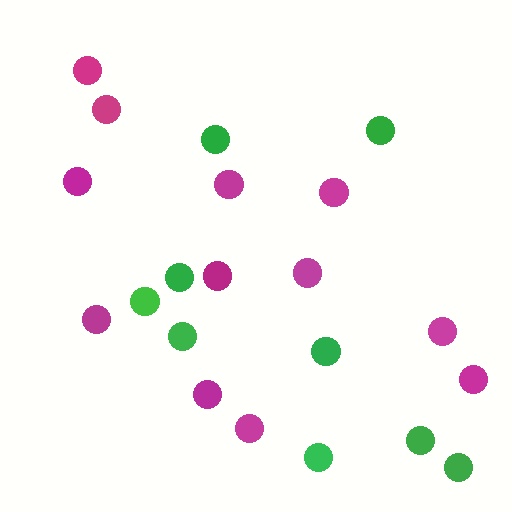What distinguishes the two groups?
There are 2 groups: one group of magenta circles (12) and one group of green circles (9).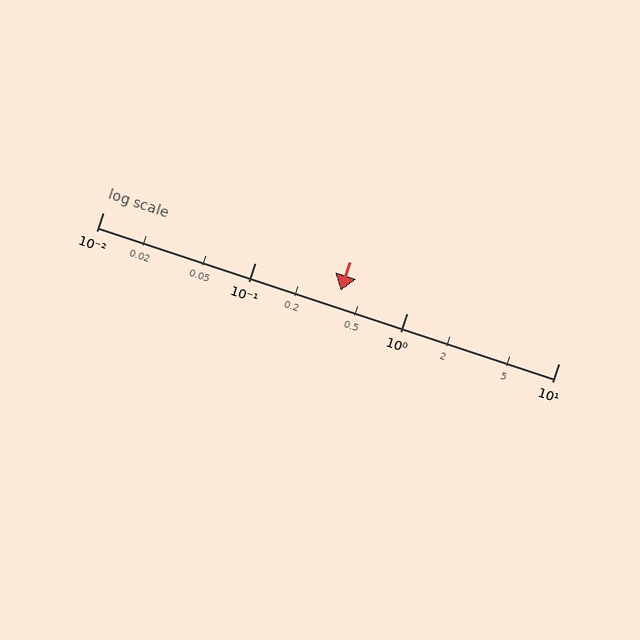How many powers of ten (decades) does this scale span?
The scale spans 3 decades, from 0.01 to 10.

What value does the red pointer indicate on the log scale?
The pointer indicates approximately 0.37.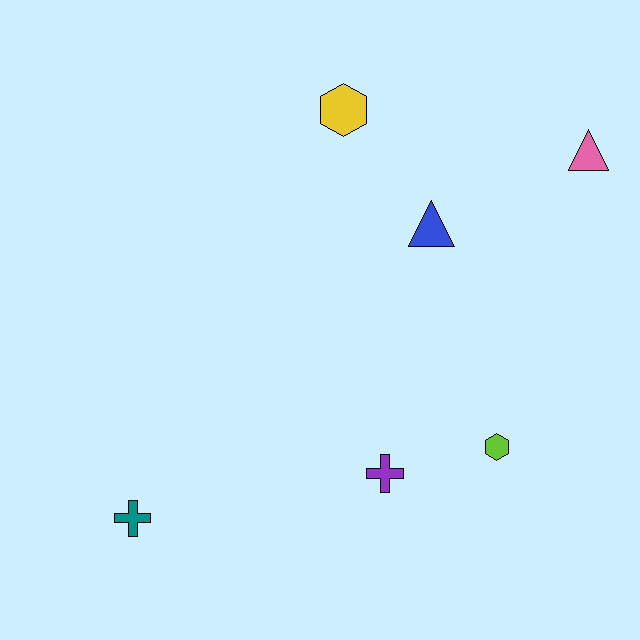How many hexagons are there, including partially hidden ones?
There are 2 hexagons.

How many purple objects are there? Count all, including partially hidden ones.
There is 1 purple object.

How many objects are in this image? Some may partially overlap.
There are 6 objects.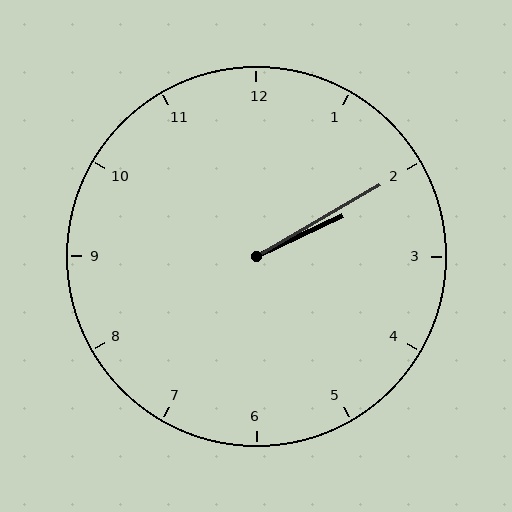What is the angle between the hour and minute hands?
Approximately 5 degrees.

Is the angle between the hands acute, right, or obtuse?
It is acute.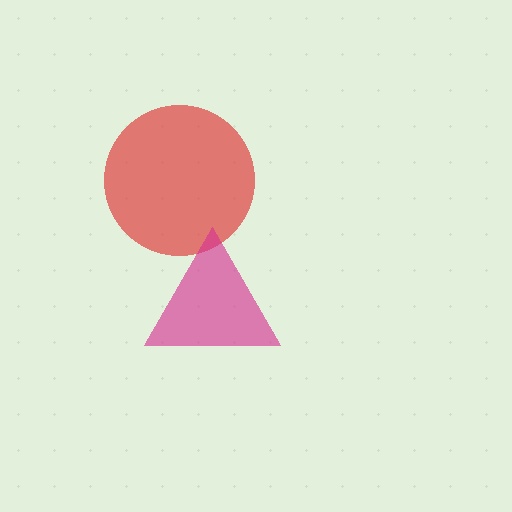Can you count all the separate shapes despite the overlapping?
Yes, there are 2 separate shapes.